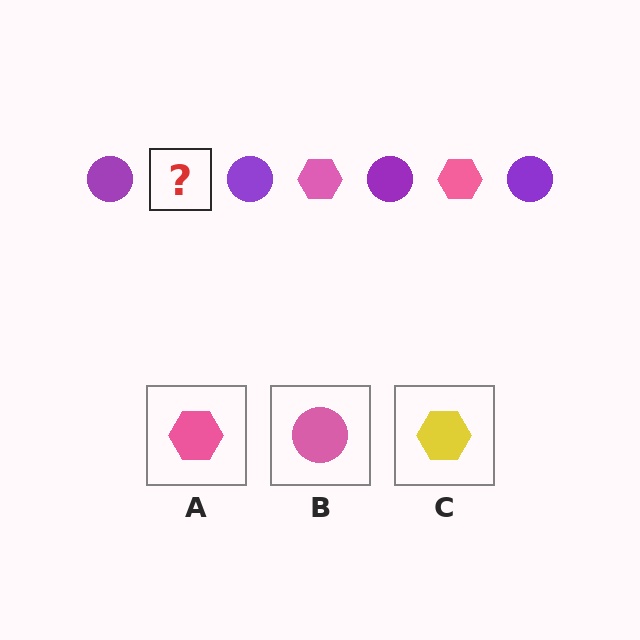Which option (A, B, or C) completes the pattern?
A.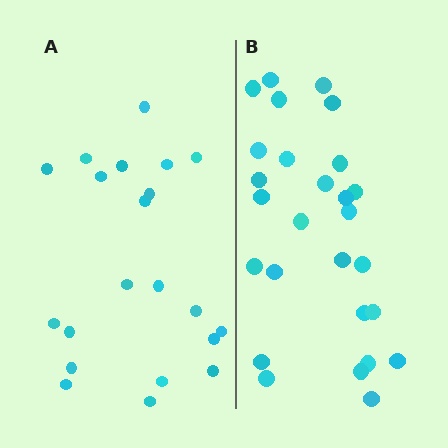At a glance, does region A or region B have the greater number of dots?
Region B (the right region) has more dots.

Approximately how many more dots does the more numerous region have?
Region B has about 6 more dots than region A.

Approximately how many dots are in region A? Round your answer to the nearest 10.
About 20 dots. (The exact count is 21, which rounds to 20.)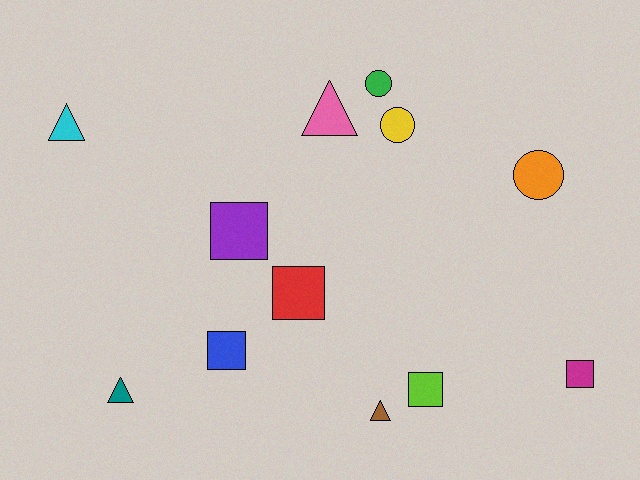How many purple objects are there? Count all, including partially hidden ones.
There is 1 purple object.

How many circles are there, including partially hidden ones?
There are 3 circles.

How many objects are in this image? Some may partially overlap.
There are 12 objects.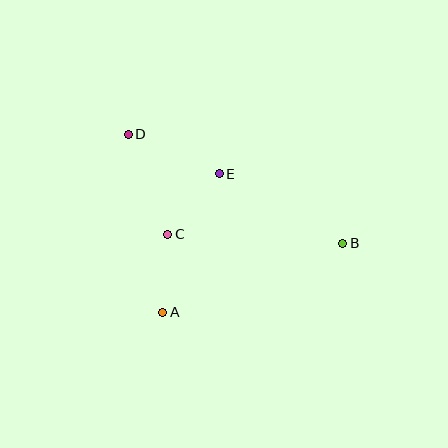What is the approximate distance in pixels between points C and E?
The distance between C and E is approximately 80 pixels.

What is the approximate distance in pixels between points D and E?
The distance between D and E is approximately 100 pixels.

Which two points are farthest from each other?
Points B and D are farthest from each other.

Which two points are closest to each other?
Points A and C are closest to each other.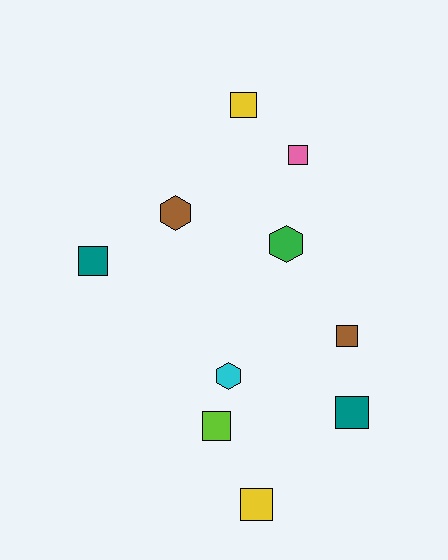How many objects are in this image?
There are 10 objects.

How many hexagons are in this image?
There are 3 hexagons.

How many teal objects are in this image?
There are 2 teal objects.